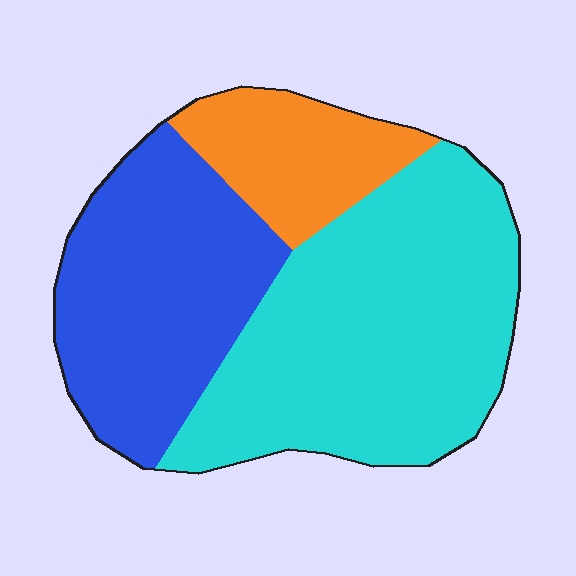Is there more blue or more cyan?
Cyan.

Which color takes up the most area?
Cyan, at roughly 50%.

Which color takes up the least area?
Orange, at roughly 15%.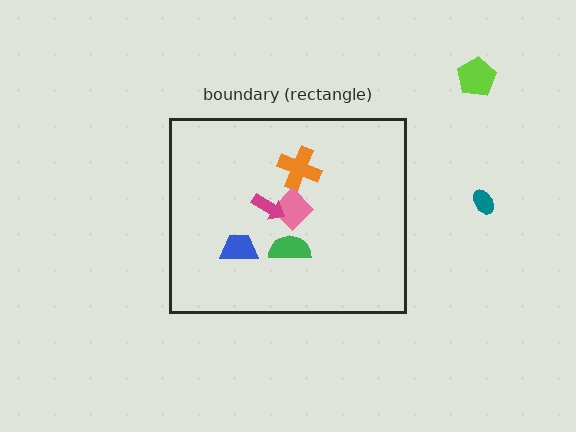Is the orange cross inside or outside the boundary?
Inside.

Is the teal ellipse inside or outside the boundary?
Outside.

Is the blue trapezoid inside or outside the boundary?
Inside.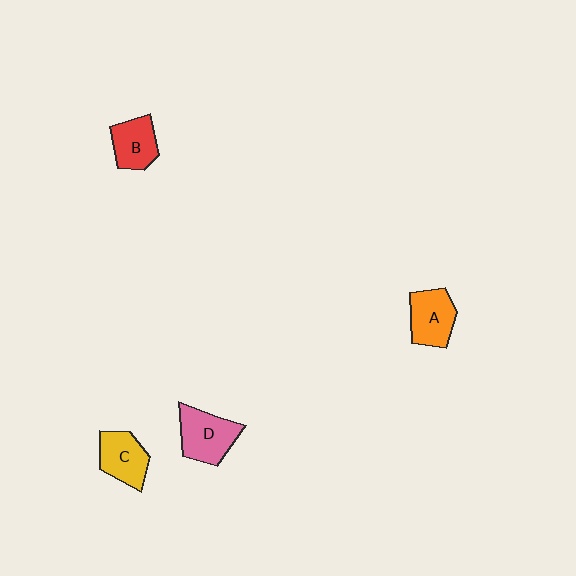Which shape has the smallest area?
Shape B (red).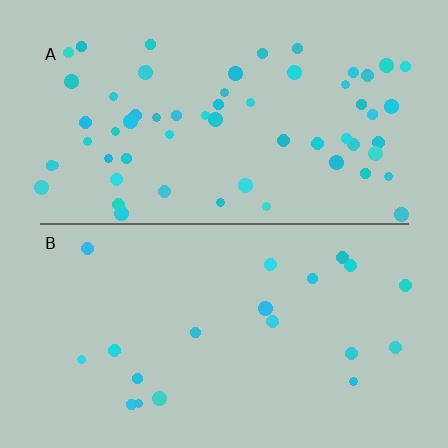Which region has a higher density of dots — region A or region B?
A (the top).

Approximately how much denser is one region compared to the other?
Approximately 3.0× — region A over region B.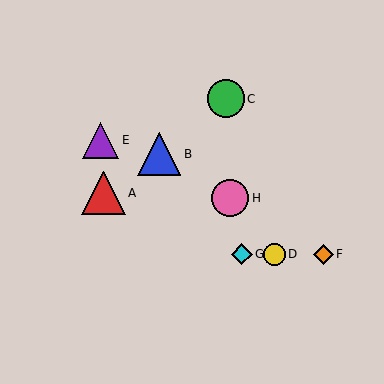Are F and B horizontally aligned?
No, F is at y≈254 and B is at y≈154.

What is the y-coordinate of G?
Object G is at y≈254.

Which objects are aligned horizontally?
Objects D, F, G are aligned horizontally.